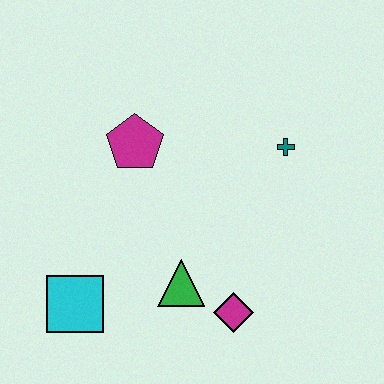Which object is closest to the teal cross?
The magenta pentagon is closest to the teal cross.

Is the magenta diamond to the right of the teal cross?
No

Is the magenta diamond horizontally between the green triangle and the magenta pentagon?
No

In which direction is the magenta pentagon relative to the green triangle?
The magenta pentagon is above the green triangle.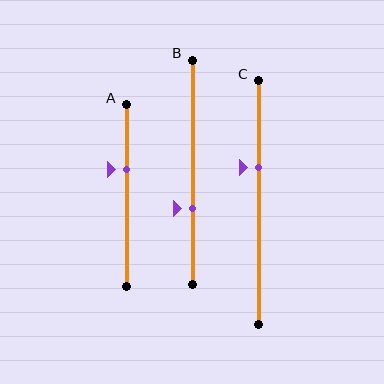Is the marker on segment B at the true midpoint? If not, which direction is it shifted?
No, the marker on segment B is shifted downward by about 16% of the segment length.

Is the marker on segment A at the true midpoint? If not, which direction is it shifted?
No, the marker on segment A is shifted upward by about 14% of the segment length.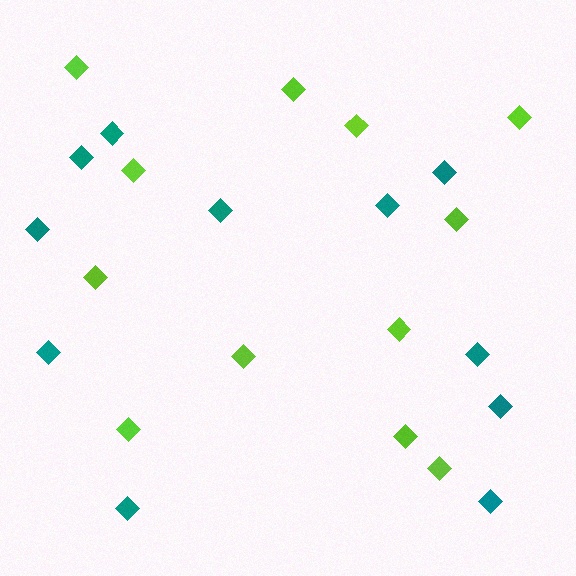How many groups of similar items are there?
There are 2 groups: one group of teal diamonds (11) and one group of lime diamonds (12).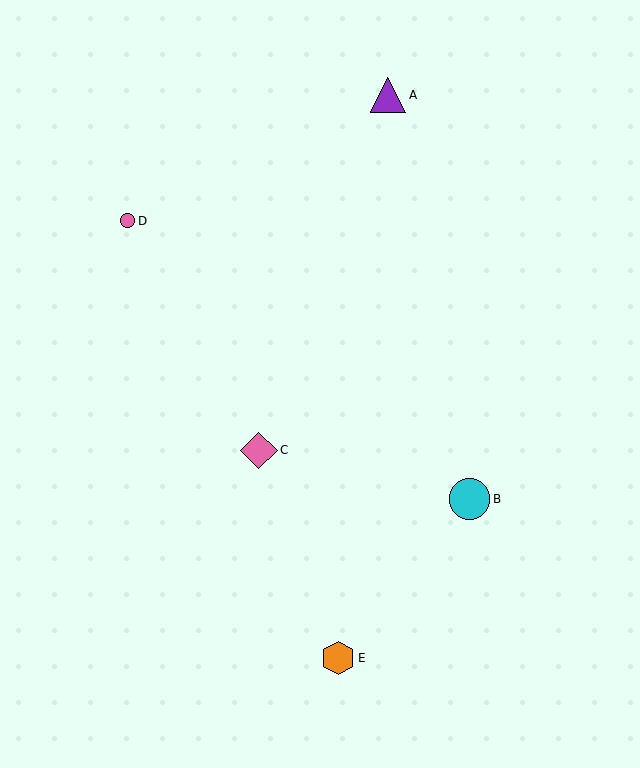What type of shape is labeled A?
Shape A is a purple triangle.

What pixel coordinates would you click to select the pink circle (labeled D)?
Click at (127, 221) to select the pink circle D.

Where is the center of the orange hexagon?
The center of the orange hexagon is at (338, 658).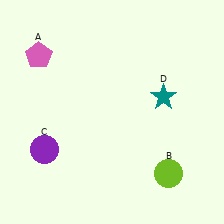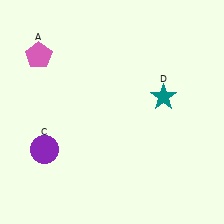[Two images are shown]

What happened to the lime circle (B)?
The lime circle (B) was removed in Image 2. It was in the bottom-right area of Image 1.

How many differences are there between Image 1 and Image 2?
There is 1 difference between the two images.